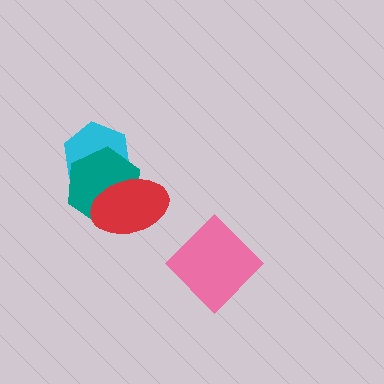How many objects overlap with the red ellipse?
2 objects overlap with the red ellipse.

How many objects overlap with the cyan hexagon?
2 objects overlap with the cyan hexagon.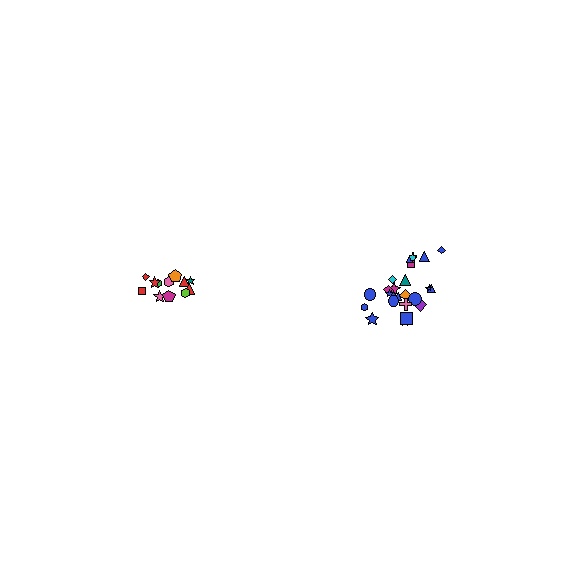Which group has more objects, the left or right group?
The right group.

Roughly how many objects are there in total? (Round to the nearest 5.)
Roughly 35 objects in total.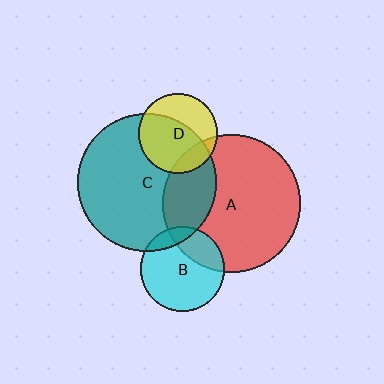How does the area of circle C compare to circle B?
Approximately 2.7 times.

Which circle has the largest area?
Circle C (teal).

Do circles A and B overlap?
Yes.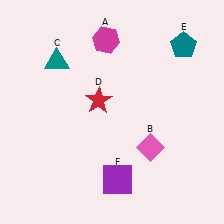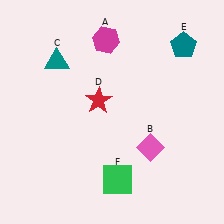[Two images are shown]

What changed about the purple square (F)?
In Image 1, F is purple. In Image 2, it changed to green.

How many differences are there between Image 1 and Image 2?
There is 1 difference between the two images.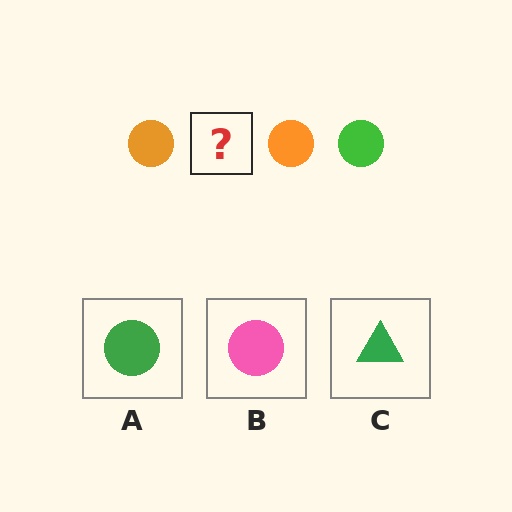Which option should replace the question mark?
Option A.